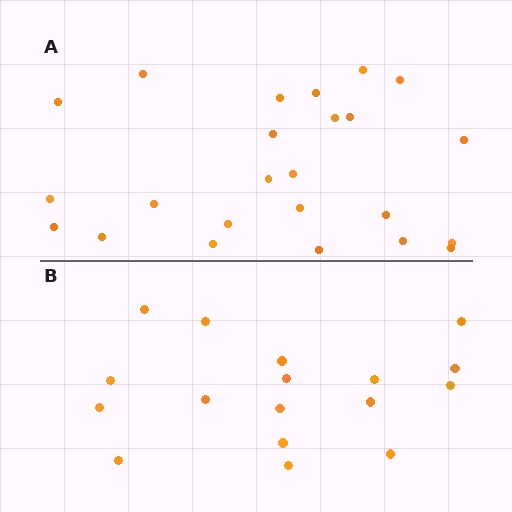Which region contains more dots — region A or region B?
Region A (the top region) has more dots.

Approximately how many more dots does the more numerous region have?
Region A has roughly 8 or so more dots than region B.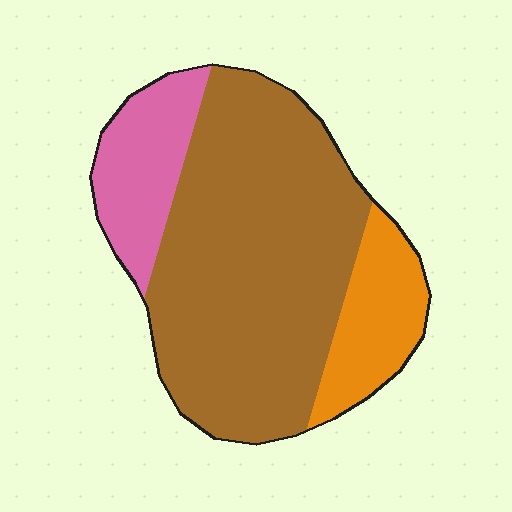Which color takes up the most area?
Brown, at roughly 65%.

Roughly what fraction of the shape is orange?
Orange covers around 15% of the shape.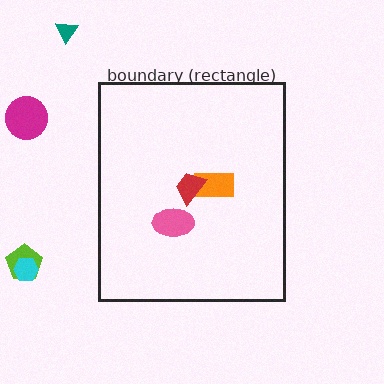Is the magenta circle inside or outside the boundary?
Outside.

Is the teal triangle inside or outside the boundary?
Outside.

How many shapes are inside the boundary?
3 inside, 4 outside.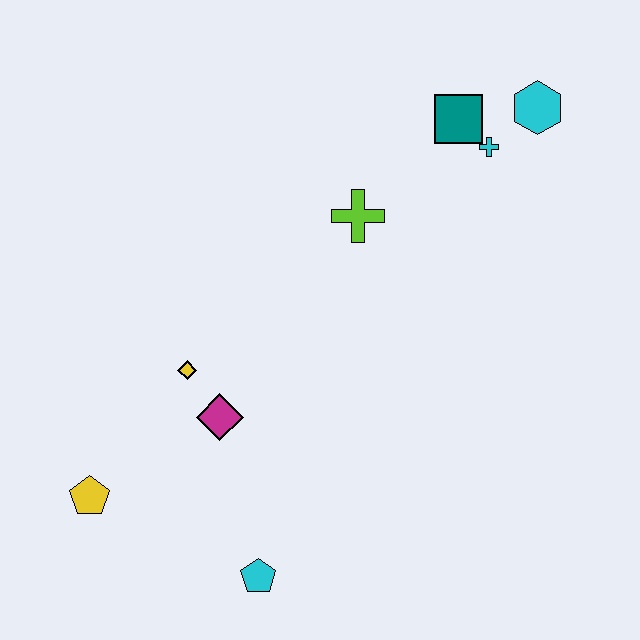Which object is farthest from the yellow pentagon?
The cyan hexagon is farthest from the yellow pentagon.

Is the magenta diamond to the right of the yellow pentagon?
Yes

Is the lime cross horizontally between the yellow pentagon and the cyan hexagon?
Yes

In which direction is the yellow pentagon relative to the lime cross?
The yellow pentagon is below the lime cross.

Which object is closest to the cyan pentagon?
The magenta diamond is closest to the cyan pentagon.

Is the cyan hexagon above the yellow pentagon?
Yes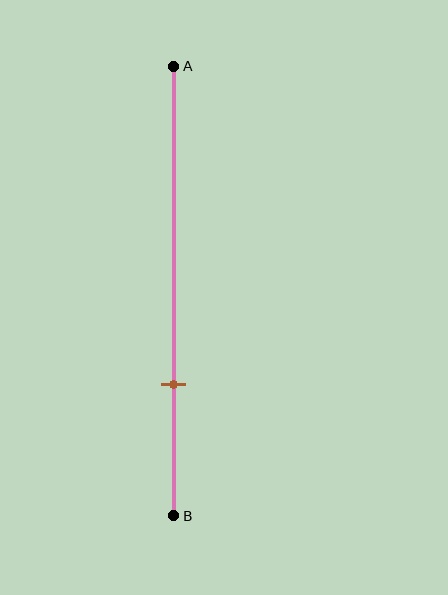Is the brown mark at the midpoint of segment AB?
No, the mark is at about 70% from A, not at the 50% midpoint.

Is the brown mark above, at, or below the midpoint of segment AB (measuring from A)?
The brown mark is below the midpoint of segment AB.